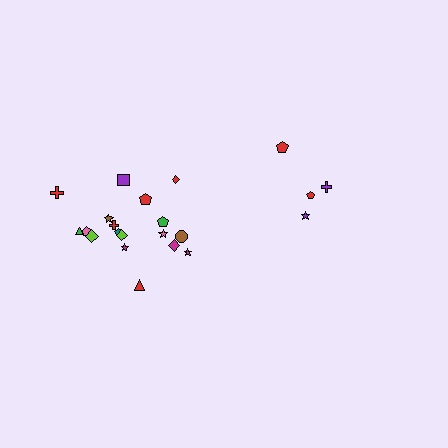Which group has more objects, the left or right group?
The left group.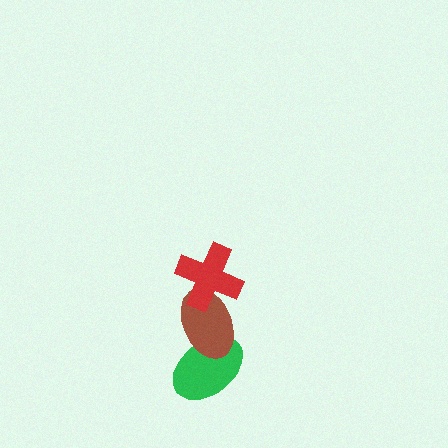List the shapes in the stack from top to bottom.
From top to bottom: the red cross, the brown ellipse, the green ellipse.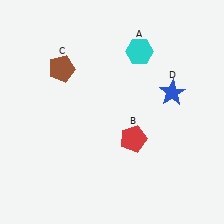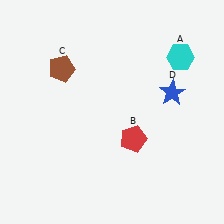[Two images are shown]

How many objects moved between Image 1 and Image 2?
1 object moved between the two images.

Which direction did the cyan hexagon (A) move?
The cyan hexagon (A) moved right.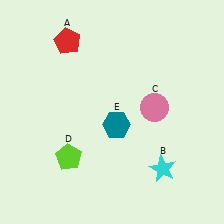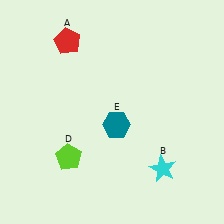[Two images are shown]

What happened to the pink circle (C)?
The pink circle (C) was removed in Image 2. It was in the top-right area of Image 1.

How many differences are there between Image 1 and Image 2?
There is 1 difference between the two images.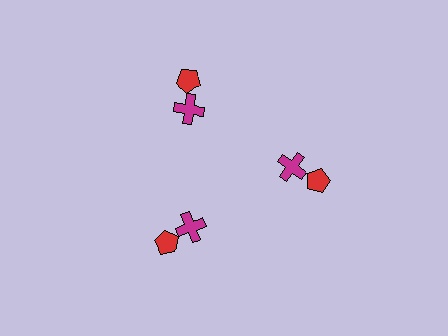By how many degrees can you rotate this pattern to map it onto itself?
The pattern maps onto itself every 120 degrees of rotation.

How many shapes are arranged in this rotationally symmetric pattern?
There are 6 shapes, arranged in 3 groups of 2.